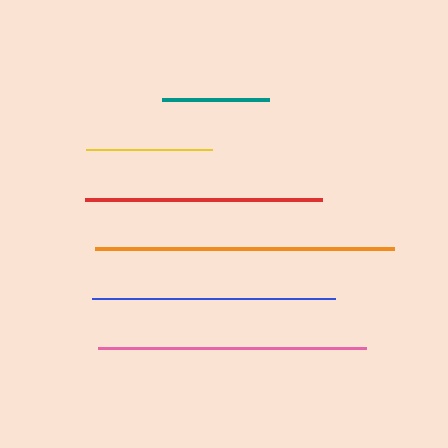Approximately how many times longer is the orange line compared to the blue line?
The orange line is approximately 1.2 times the length of the blue line.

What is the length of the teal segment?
The teal segment is approximately 107 pixels long.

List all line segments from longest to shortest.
From longest to shortest: orange, pink, blue, red, yellow, teal.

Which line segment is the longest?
The orange line is the longest at approximately 299 pixels.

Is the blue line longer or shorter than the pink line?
The pink line is longer than the blue line.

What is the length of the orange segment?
The orange segment is approximately 299 pixels long.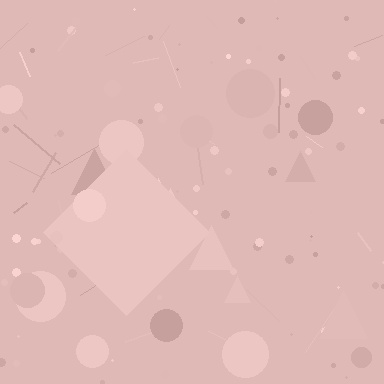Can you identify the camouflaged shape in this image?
The camouflaged shape is a diamond.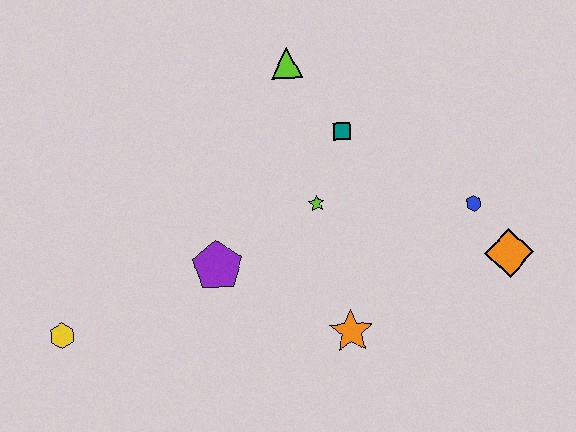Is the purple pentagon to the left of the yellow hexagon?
No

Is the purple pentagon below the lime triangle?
Yes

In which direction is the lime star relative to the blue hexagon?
The lime star is to the left of the blue hexagon.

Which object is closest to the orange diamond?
The blue hexagon is closest to the orange diamond.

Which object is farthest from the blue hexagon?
The yellow hexagon is farthest from the blue hexagon.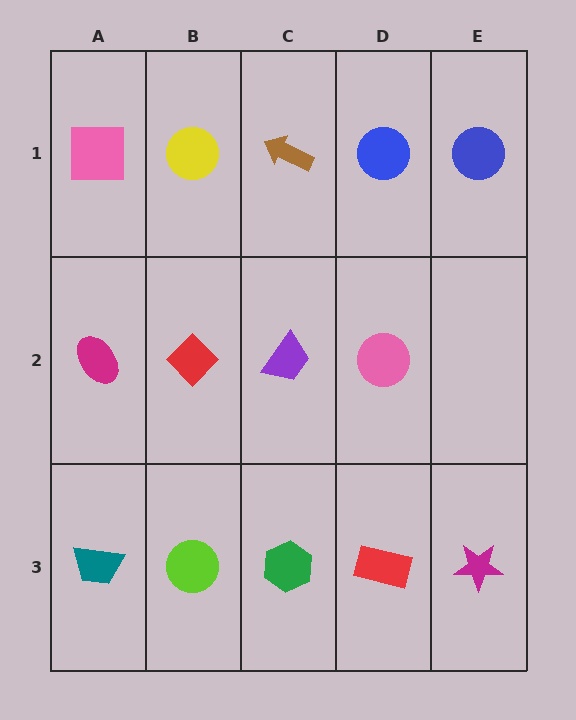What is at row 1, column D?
A blue circle.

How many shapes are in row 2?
4 shapes.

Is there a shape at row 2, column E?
No, that cell is empty.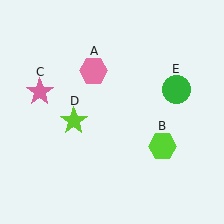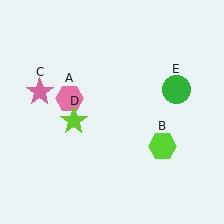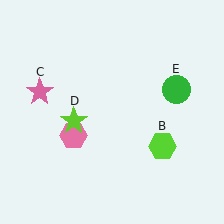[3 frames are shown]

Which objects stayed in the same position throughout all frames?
Lime hexagon (object B) and pink star (object C) and lime star (object D) and green circle (object E) remained stationary.